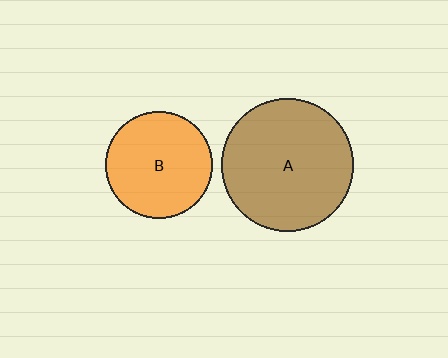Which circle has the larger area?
Circle A (brown).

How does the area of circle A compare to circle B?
Approximately 1.5 times.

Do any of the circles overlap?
No, none of the circles overlap.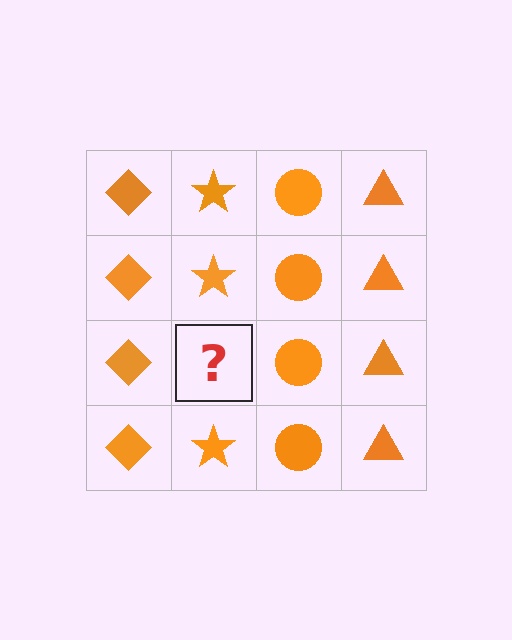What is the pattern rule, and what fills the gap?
The rule is that each column has a consistent shape. The gap should be filled with an orange star.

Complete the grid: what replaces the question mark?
The question mark should be replaced with an orange star.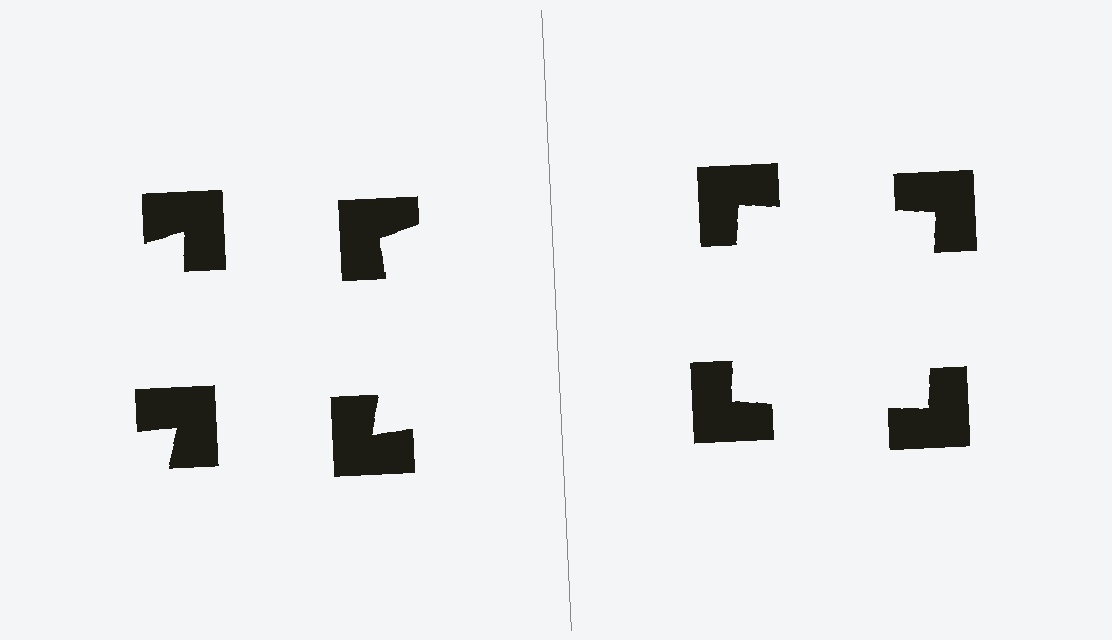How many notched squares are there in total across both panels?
8 — 4 on each side.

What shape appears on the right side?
An illusory square.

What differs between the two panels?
The notched squares are positioned identically on both sides; only the wedge orientations differ. On the right they align to a square; on the left they are misaligned.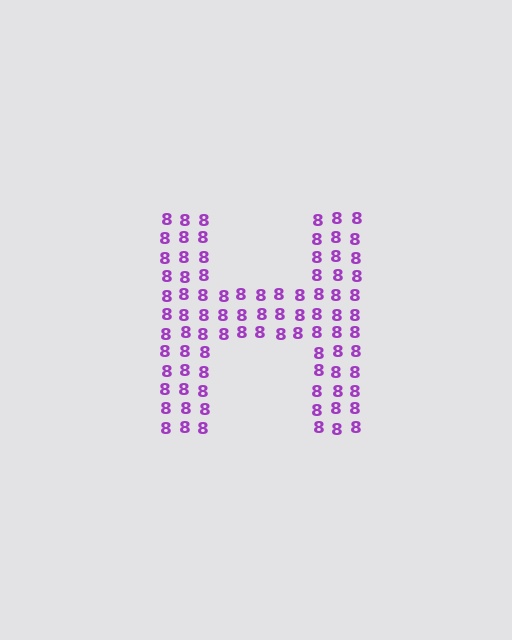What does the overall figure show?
The overall figure shows the letter H.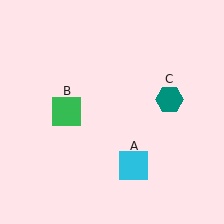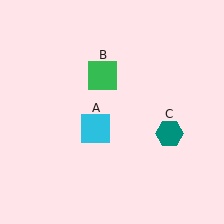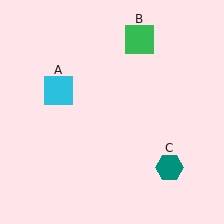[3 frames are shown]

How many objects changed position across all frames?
3 objects changed position: cyan square (object A), green square (object B), teal hexagon (object C).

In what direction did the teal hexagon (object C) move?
The teal hexagon (object C) moved down.